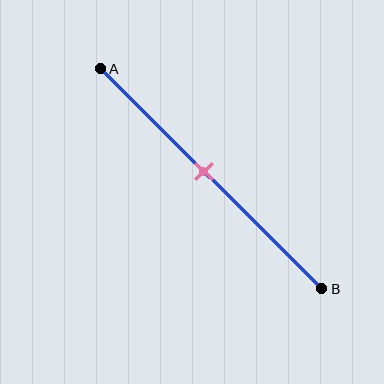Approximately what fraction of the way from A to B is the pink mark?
The pink mark is approximately 45% of the way from A to B.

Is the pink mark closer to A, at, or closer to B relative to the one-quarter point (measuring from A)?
The pink mark is closer to point B than the one-quarter point of segment AB.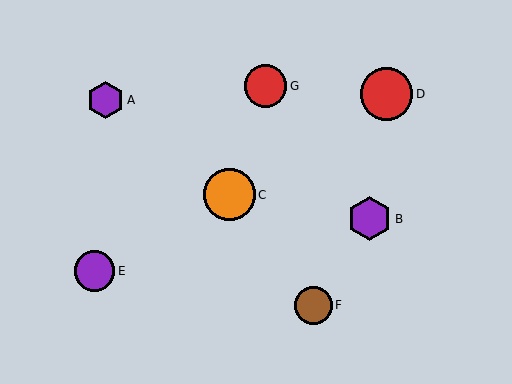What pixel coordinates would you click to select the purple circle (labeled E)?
Click at (95, 271) to select the purple circle E.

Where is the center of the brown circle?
The center of the brown circle is at (313, 305).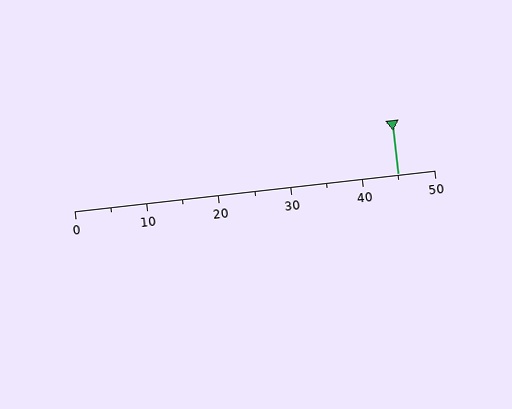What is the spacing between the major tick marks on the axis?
The major ticks are spaced 10 apart.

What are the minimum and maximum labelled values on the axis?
The axis runs from 0 to 50.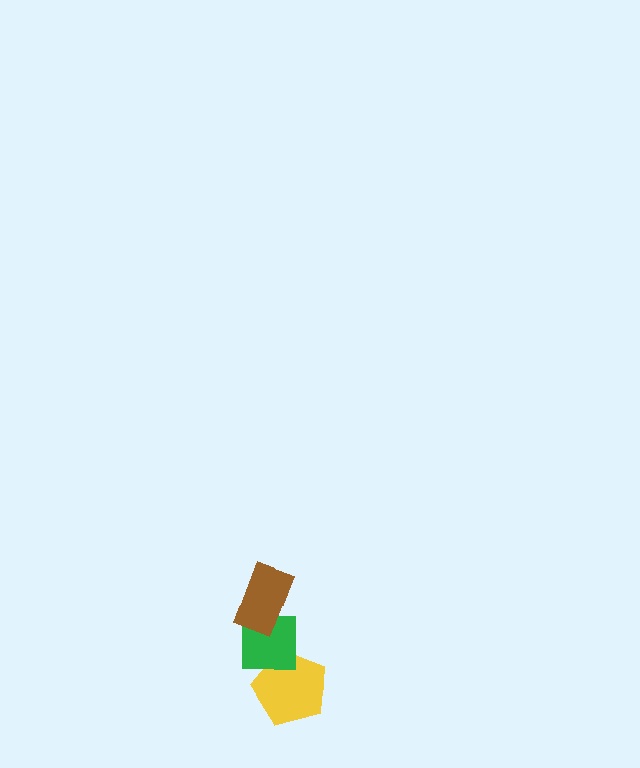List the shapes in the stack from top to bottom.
From top to bottom: the brown rectangle, the green square, the yellow pentagon.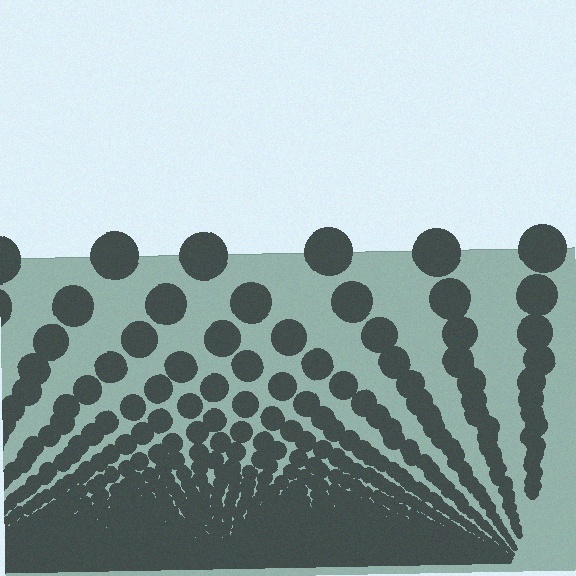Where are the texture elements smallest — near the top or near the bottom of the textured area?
Near the bottom.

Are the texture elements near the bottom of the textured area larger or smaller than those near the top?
Smaller. The gradient is inverted — elements near the bottom are smaller and denser.